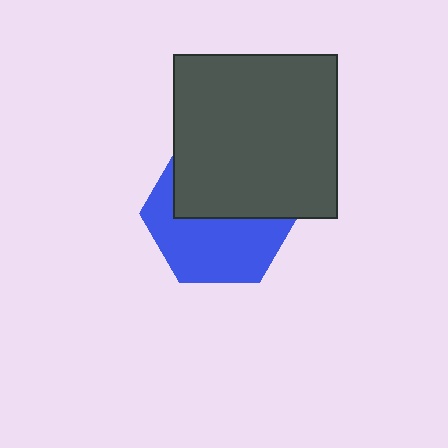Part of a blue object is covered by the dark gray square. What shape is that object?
It is a hexagon.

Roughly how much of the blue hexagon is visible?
About half of it is visible (roughly 52%).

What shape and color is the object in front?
The object in front is a dark gray square.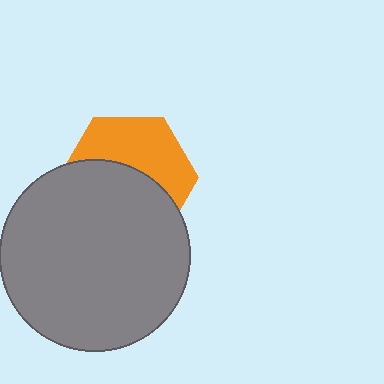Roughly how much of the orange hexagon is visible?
About half of it is visible (roughly 45%).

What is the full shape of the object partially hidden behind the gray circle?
The partially hidden object is an orange hexagon.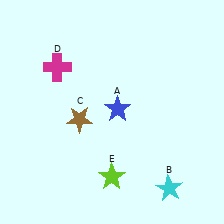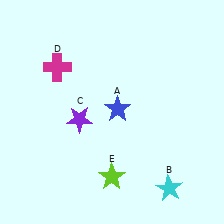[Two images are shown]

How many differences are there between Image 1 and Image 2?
There is 1 difference between the two images.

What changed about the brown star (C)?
In Image 1, C is brown. In Image 2, it changed to purple.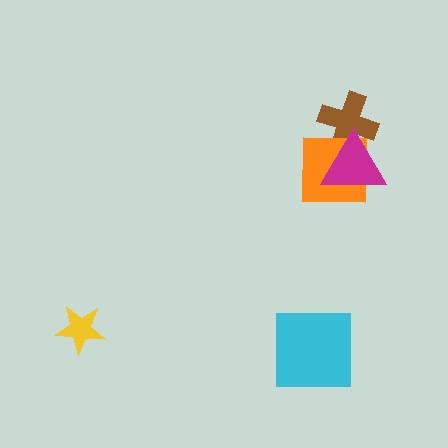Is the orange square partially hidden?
Yes, it is partially covered by another shape.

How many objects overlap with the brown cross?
2 objects overlap with the brown cross.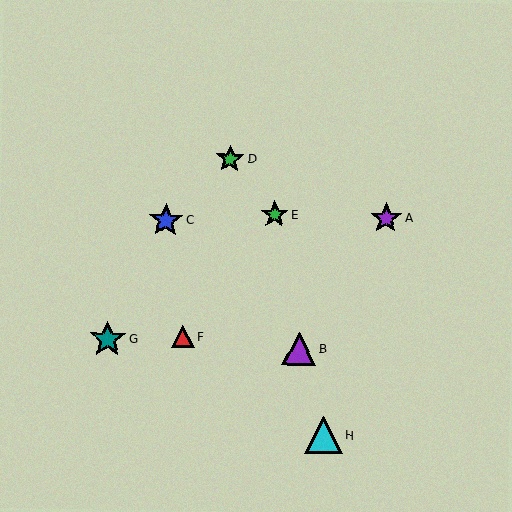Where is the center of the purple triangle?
The center of the purple triangle is at (299, 349).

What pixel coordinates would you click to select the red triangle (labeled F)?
Click at (183, 336) to select the red triangle F.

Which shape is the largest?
The cyan triangle (labeled H) is the largest.